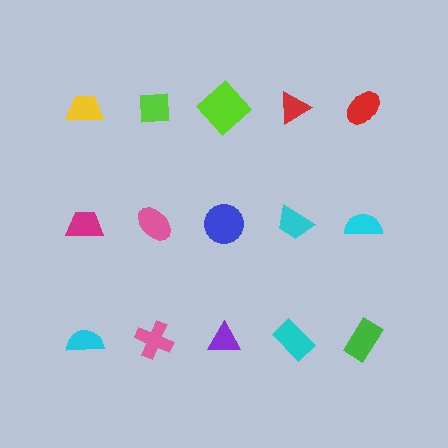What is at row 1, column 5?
A red ellipse.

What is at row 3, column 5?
A green rectangle.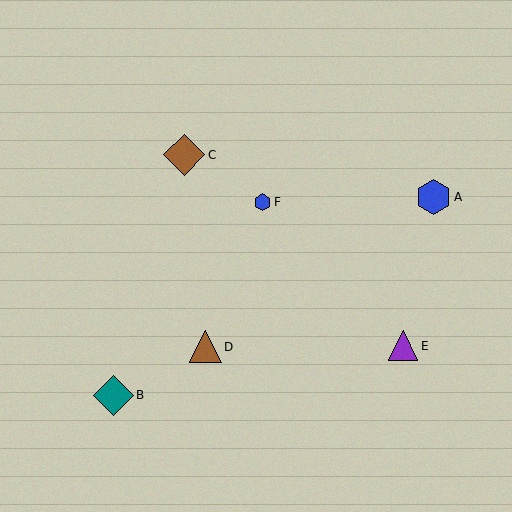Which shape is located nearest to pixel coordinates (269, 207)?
The blue hexagon (labeled F) at (263, 202) is nearest to that location.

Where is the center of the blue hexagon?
The center of the blue hexagon is at (434, 197).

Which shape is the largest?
The brown diamond (labeled C) is the largest.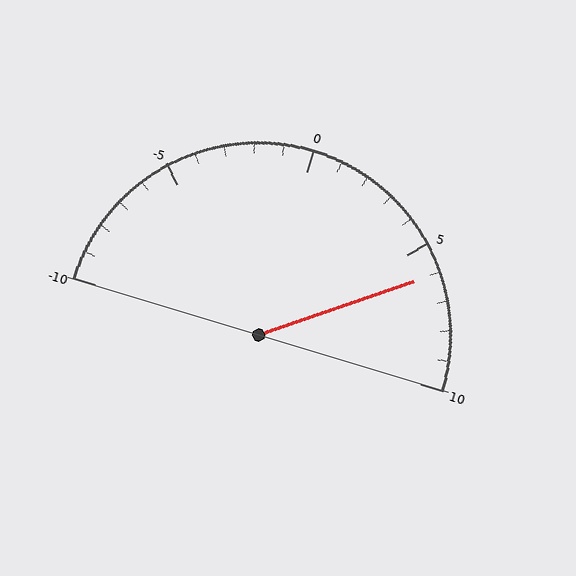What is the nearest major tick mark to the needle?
The nearest major tick mark is 5.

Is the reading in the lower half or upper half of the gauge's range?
The reading is in the upper half of the range (-10 to 10).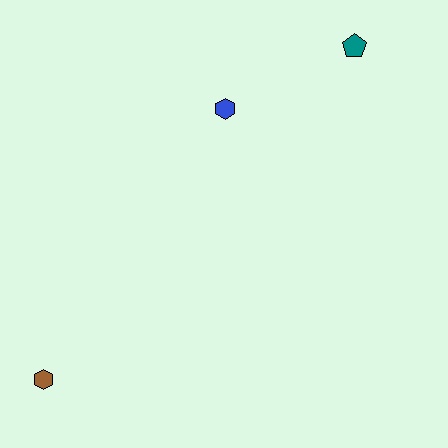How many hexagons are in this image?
There are 2 hexagons.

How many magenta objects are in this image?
There are no magenta objects.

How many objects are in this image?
There are 3 objects.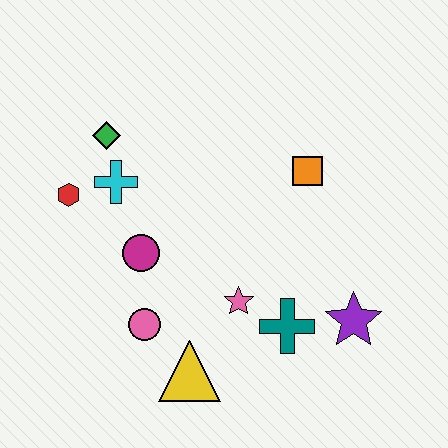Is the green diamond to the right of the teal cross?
No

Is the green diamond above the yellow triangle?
Yes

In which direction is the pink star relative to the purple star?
The pink star is to the left of the purple star.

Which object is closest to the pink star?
The teal cross is closest to the pink star.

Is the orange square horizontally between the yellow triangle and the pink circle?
No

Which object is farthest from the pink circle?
The orange square is farthest from the pink circle.